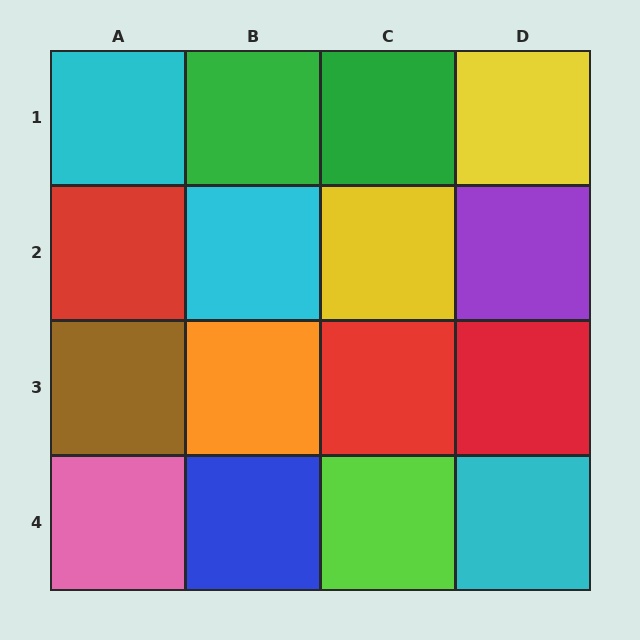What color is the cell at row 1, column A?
Cyan.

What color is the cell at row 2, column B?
Cyan.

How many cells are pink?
1 cell is pink.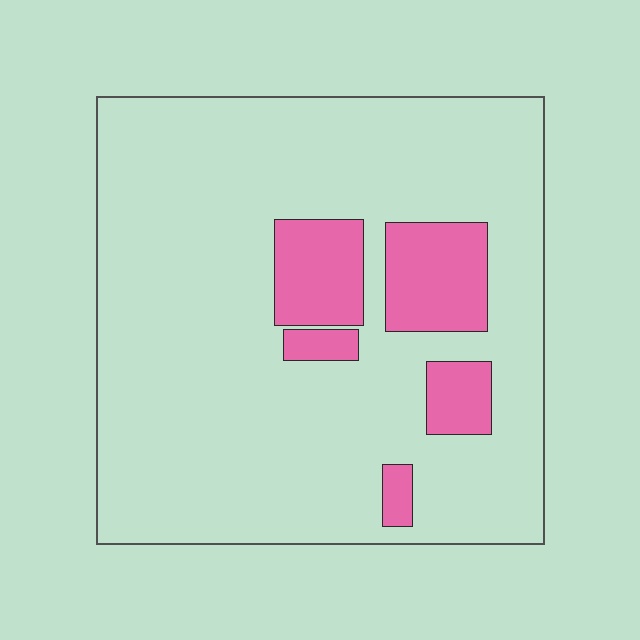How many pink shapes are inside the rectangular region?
5.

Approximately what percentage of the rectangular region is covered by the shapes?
Approximately 15%.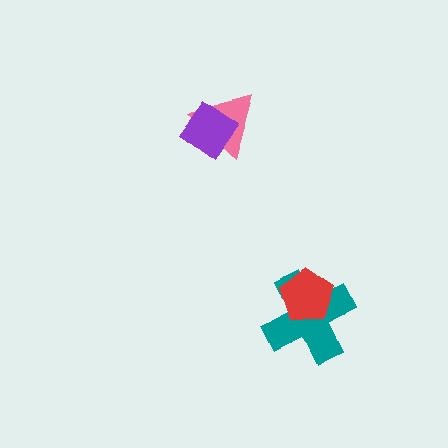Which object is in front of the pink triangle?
The purple diamond is in front of the pink triangle.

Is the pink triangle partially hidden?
Yes, it is partially covered by another shape.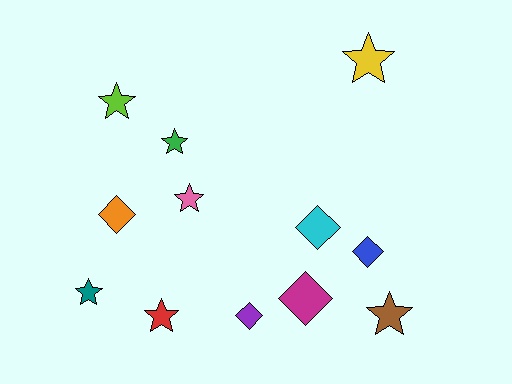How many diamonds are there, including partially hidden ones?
There are 5 diamonds.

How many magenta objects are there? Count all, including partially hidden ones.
There is 1 magenta object.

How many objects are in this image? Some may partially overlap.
There are 12 objects.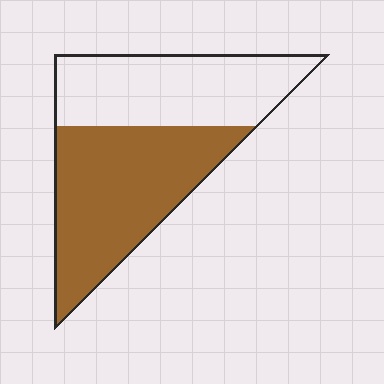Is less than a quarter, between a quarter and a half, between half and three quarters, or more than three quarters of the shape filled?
Between half and three quarters.